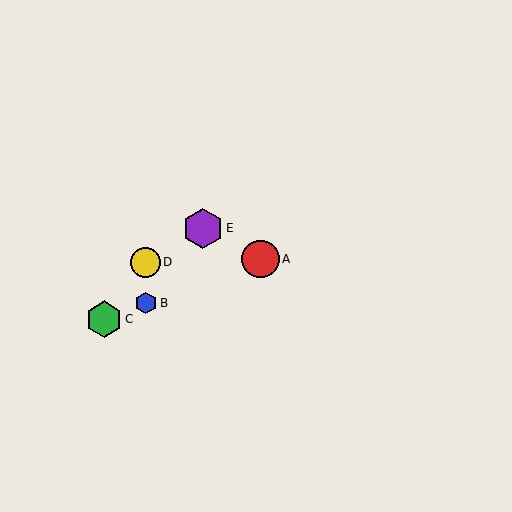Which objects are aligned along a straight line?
Objects A, B, C are aligned along a straight line.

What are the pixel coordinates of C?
Object C is at (104, 319).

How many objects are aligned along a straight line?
3 objects (A, B, C) are aligned along a straight line.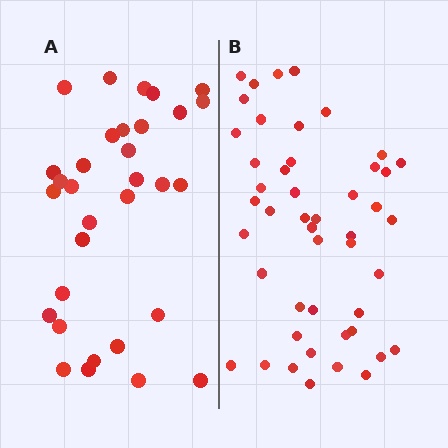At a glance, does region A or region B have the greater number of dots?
Region B (the right region) has more dots.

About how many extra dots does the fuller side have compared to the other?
Region B has approximately 15 more dots than region A.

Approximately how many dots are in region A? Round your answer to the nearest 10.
About 30 dots. (The exact count is 32, which rounds to 30.)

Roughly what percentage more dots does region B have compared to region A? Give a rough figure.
About 45% more.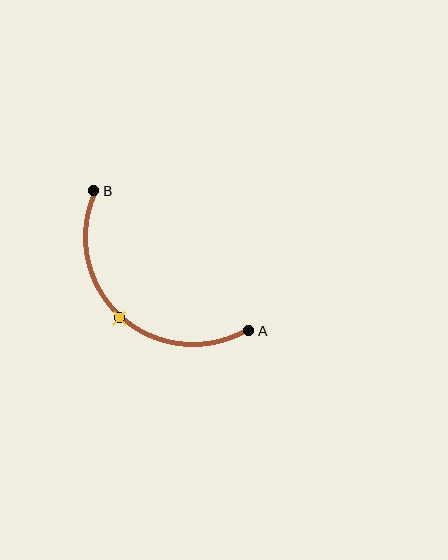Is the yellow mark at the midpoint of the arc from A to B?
Yes. The yellow mark lies on the arc at equal arc-length from both A and B — it is the arc midpoint.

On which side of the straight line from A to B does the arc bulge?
The arc bulges below and to the left of the straight line connecting A and B.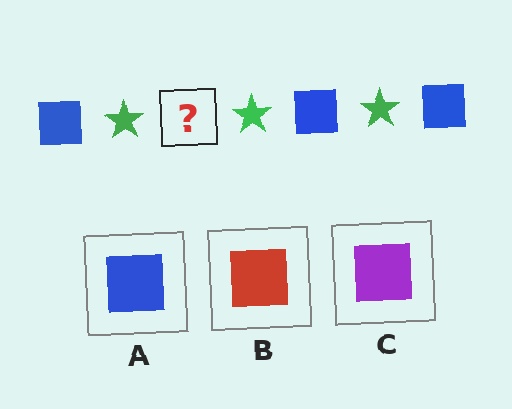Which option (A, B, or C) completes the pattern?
A.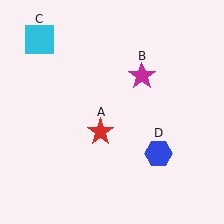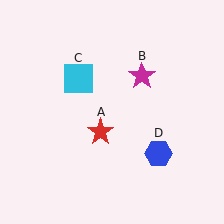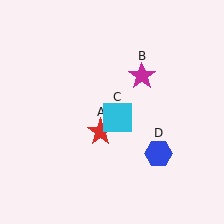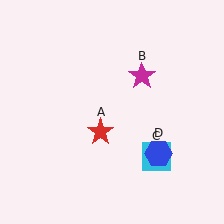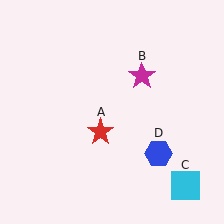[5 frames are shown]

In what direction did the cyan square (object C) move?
The cyan square (object C) moved down and to the right.